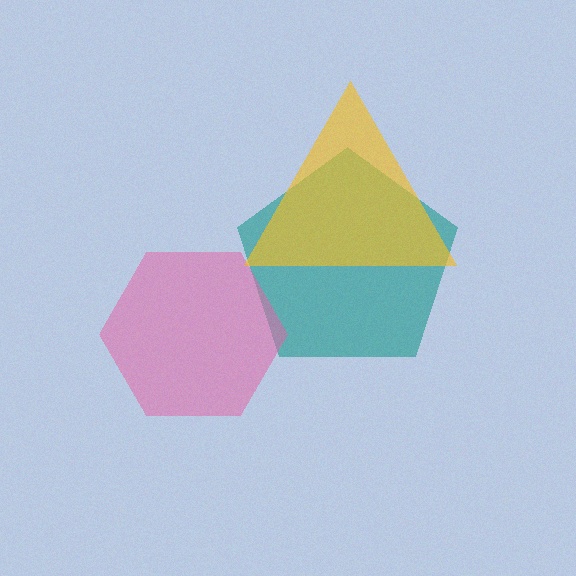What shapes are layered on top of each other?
The layered shapes are: a teal pentagon, a pink hexagon, a yellow triangle.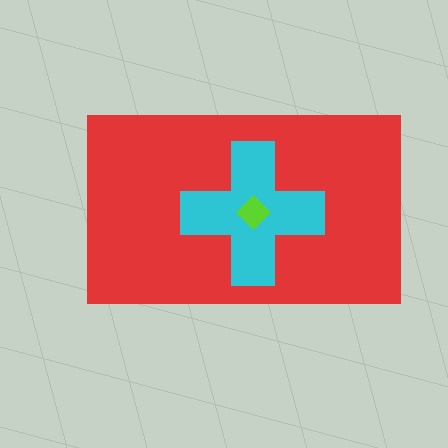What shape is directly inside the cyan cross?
The lime diamond.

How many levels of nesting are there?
3.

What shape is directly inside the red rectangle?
The cyan cross.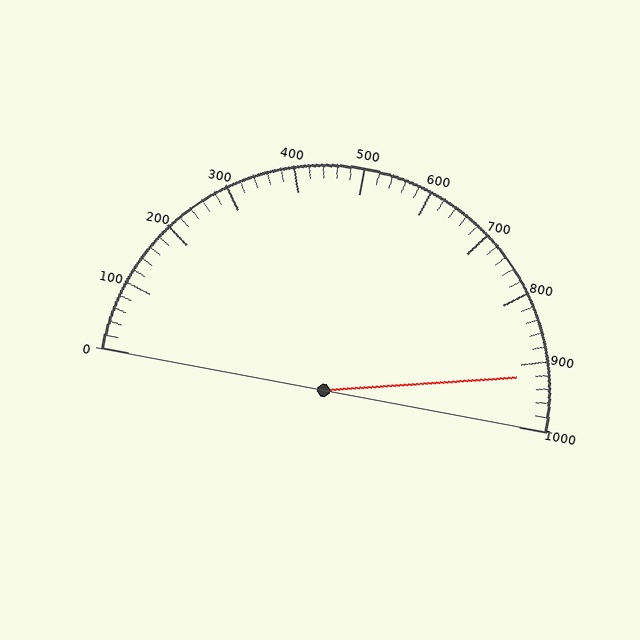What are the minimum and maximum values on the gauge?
The gauge ranges from 0 to 1000.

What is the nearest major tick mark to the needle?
The nearest major tick mark is 900.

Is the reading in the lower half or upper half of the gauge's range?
The reading is in the upper half of the range (0 to 1000).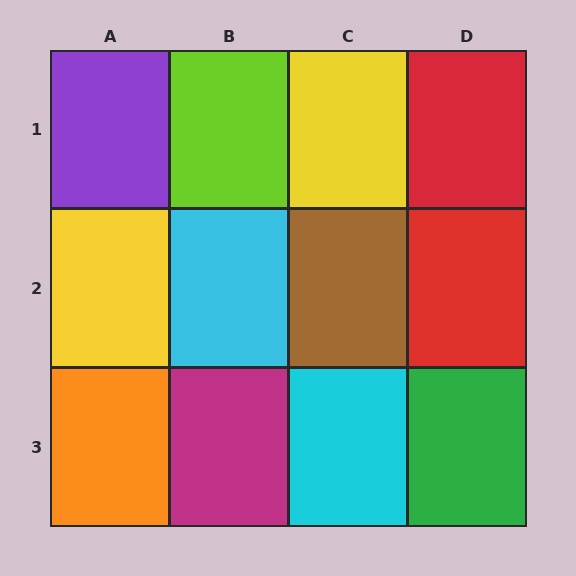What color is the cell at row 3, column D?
Green.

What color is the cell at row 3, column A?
Orange.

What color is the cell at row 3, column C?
Cyan.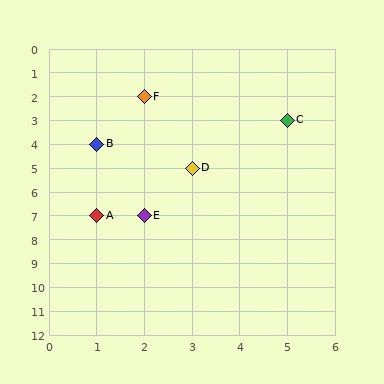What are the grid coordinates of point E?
Point E is at grid coordinates (2, 7).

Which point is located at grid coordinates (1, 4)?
Point B is at (1, 4).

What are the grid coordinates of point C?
Point C is at grid coordinates (5, 3).